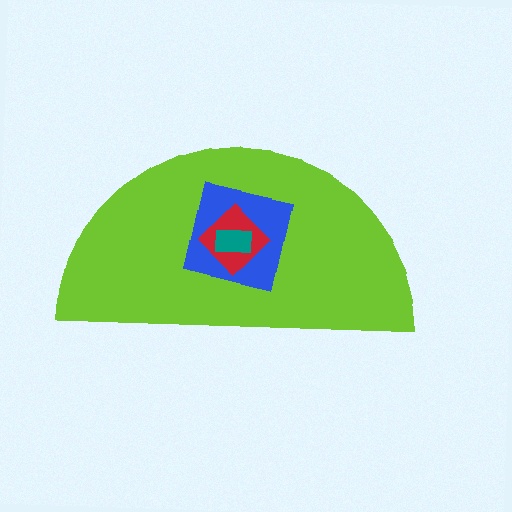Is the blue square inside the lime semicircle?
Yes.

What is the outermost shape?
The lime semicircle.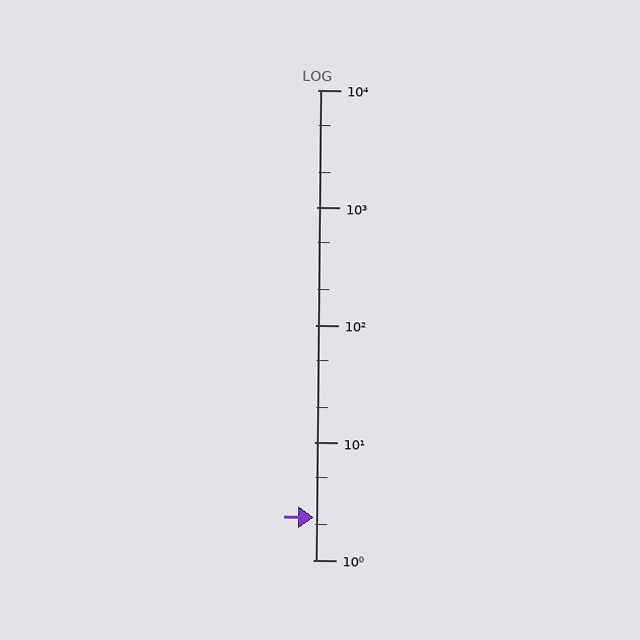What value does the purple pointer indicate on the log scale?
The pointer indicates approximately 2.3.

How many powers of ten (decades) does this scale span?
The scale spans 4 decades, from 1 to 10000.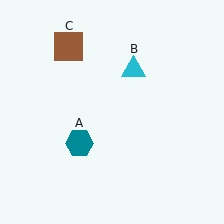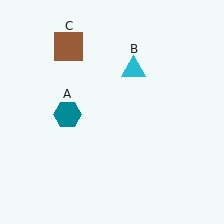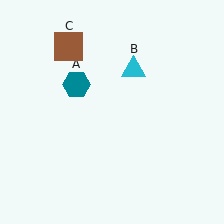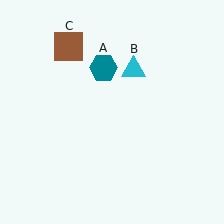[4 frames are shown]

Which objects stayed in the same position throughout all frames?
Cyan triangle (object B) and brown square (object C) remained stationary.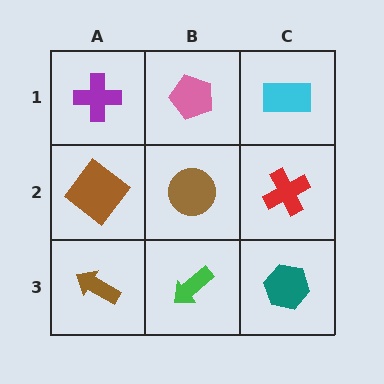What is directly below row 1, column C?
A red cross.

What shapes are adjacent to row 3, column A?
A brown diamond (row 2, column A), a green arrow (row 3, column B).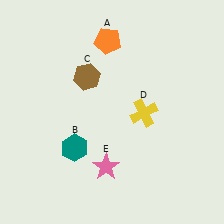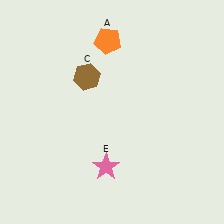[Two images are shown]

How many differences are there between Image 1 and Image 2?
There are 2 differences between the two images.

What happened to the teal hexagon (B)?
The teal hexagon (B) was removed in Image 2. It was in the bottom-left area of Image 1.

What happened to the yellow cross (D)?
The yellow cross (D) was removed in Image 2. It was in the bottom-right area of Image 1.